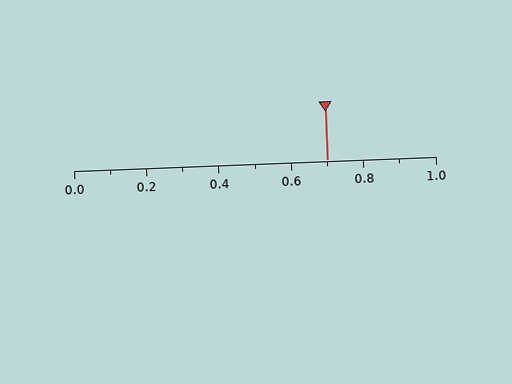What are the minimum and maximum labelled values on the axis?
The axis runs from 0.0 to 1.0.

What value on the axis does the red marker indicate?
The marker indicates approximately 0.7.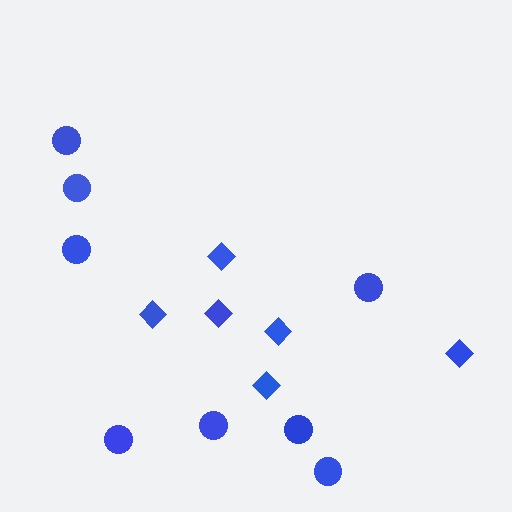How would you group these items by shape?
There are 2 groups: one group of diamonds (6) and one group of circles (8).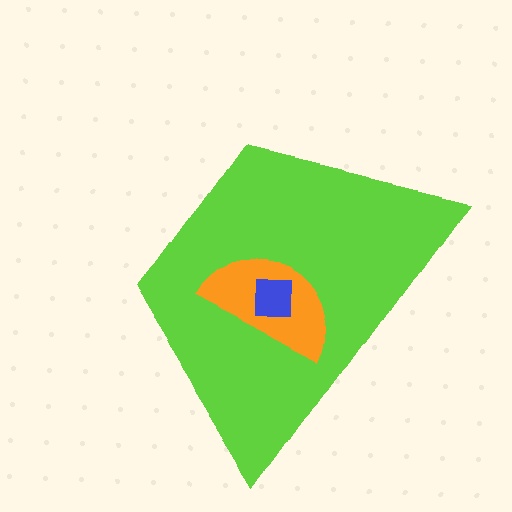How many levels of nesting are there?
3.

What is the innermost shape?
The blue square.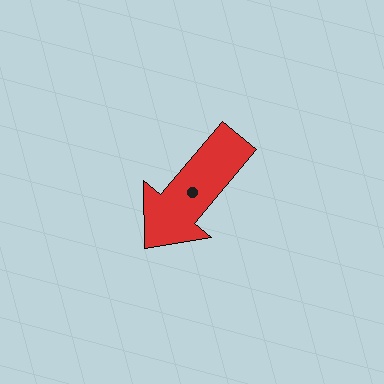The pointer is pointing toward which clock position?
Roughly 7 o'clock.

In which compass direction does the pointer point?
Southwest.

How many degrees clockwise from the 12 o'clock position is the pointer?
Approximately 220 degrees.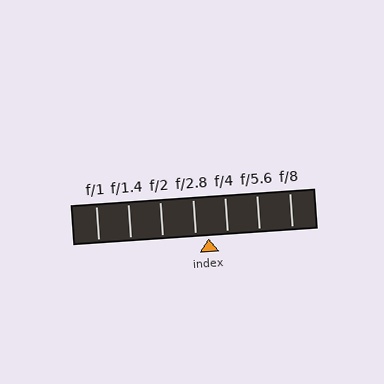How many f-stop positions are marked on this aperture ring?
There are 7 f-stop positions marked.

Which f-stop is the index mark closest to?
The index mark is closest to f/2.8.